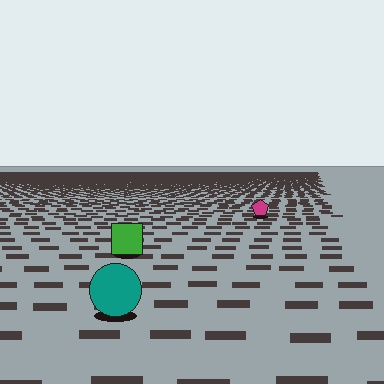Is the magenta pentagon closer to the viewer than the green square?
No. The green square is closer — you can tell from the texture gradient: the ground texture is coarser near it.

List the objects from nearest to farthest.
From nearest to farthest: the teal circle, the green square, the magenta pentagon.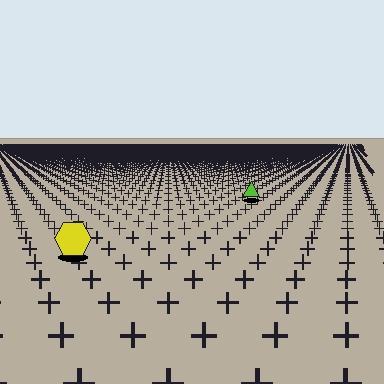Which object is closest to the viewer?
The yellow hexagon is closest. The texture marks near it are larger and more spread out.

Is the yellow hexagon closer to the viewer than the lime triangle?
Yes. The yellow hexagon is closer — you can tell from the texture gradient: the ground texture is coarser near it.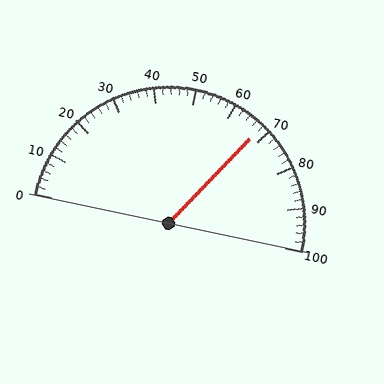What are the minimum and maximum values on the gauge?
The gauge ranges from 0 to 100.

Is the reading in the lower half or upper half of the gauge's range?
The reading is in the upper half of the range (0 to 100).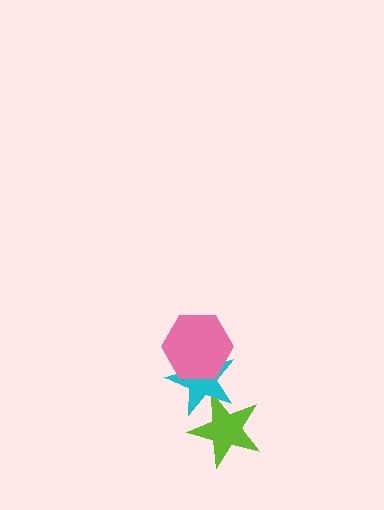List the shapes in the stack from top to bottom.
From top to bottom: the pink hexagon, the cyan star, the lime star.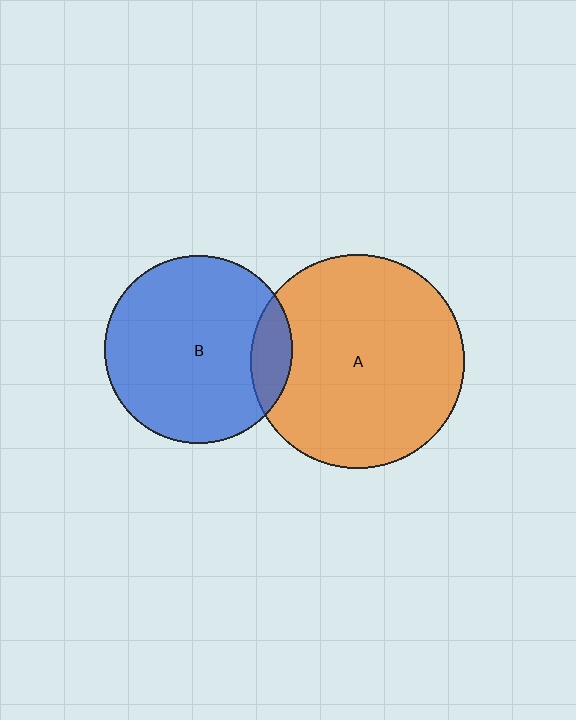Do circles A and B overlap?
Yes.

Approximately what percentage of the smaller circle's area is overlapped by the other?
Approximately 10%.